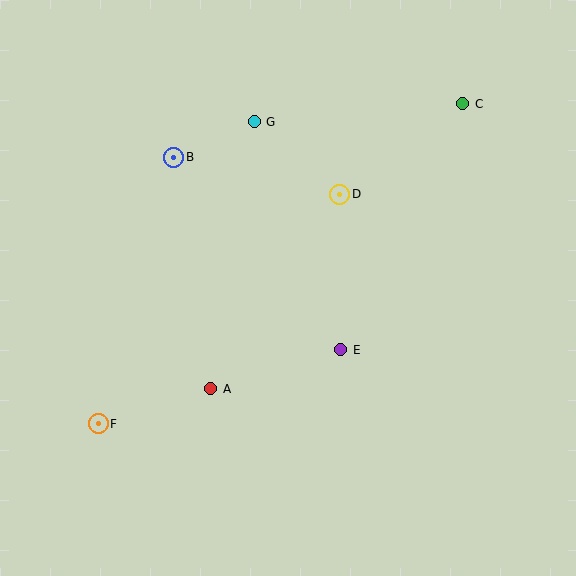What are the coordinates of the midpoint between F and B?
The midpoint between F and B is at (136, 290).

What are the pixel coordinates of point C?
Point C is at (463, 104).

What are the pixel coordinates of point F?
Point F is at (98, 424).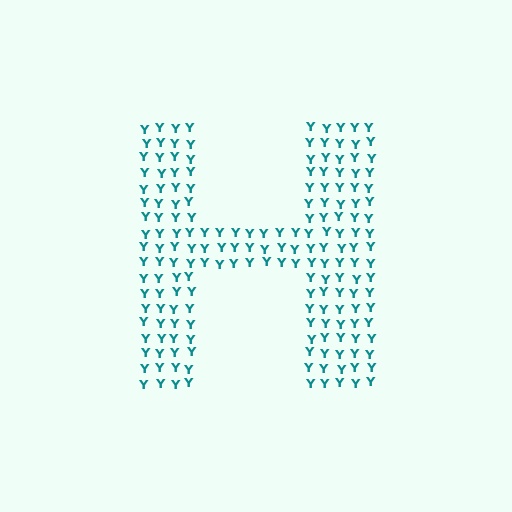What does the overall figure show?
The overall figure shows the letter H.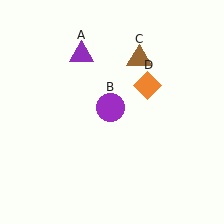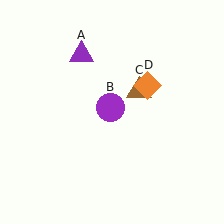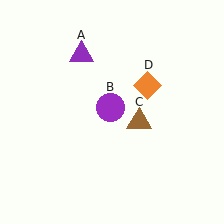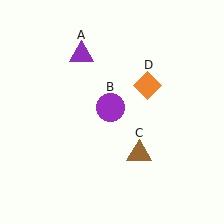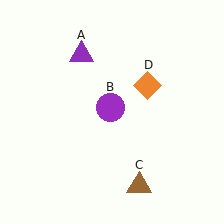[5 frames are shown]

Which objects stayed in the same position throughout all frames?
Purple triangle (object A) and purple circle (object B) and orange diamond (object D) remained stationary.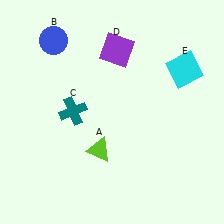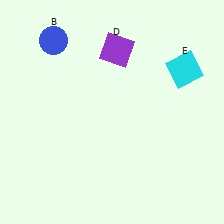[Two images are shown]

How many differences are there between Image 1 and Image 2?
There are 2 differences between the two images.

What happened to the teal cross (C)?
The teal cross (C) was removed in Image 2. It was in the top-left area of Image 1.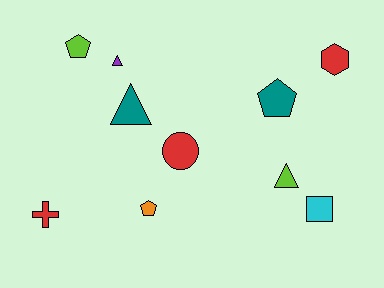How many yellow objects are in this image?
There are no yellow objects.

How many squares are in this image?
There is 1 square.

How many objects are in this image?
There are 10 objects.